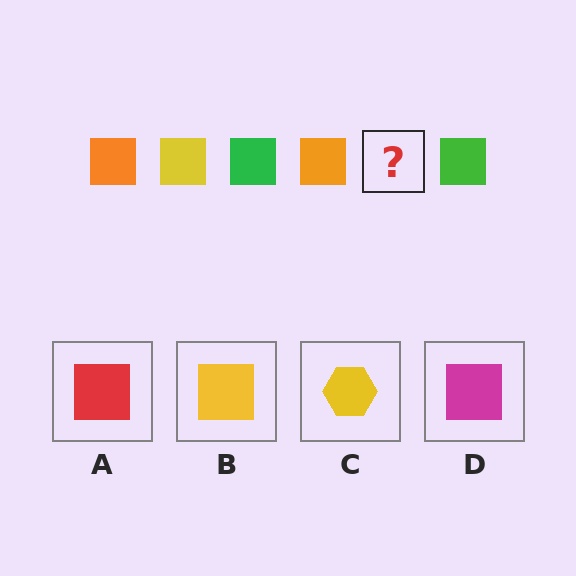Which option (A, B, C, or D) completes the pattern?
B.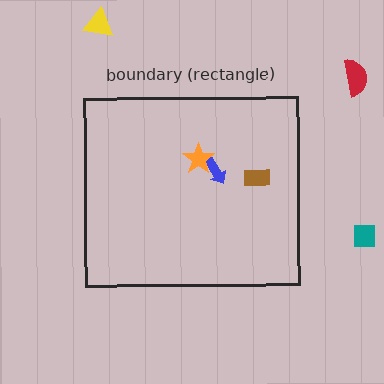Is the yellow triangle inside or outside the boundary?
Outside.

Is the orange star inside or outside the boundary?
Inside.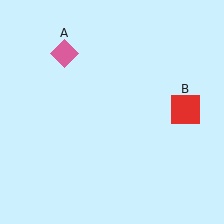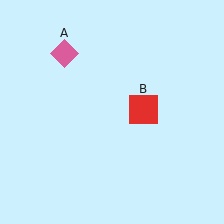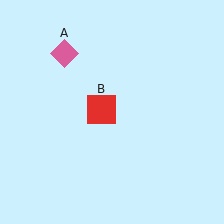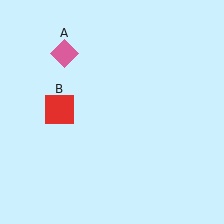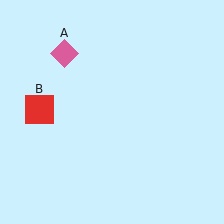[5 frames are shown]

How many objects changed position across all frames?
1 object changed position: red square (object B).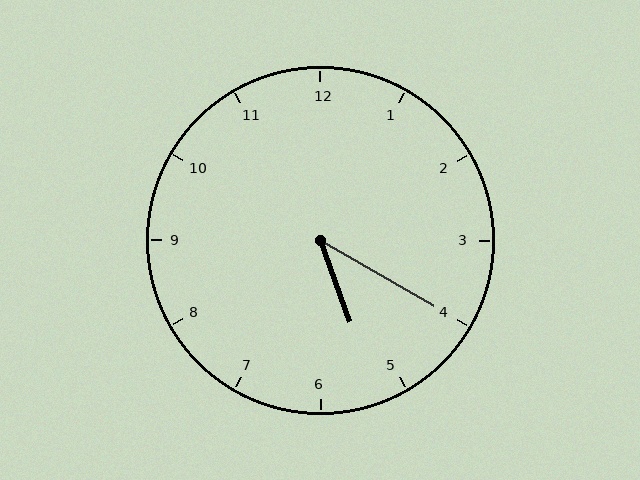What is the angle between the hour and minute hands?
Approximately 40 degrees.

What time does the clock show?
5:20.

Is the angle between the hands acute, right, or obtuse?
It is acute.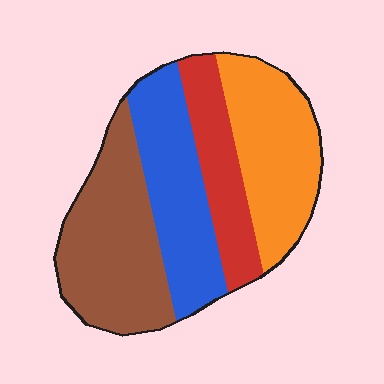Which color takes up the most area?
Brown, at roughly 30%.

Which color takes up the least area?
Red, at roughly 15%.